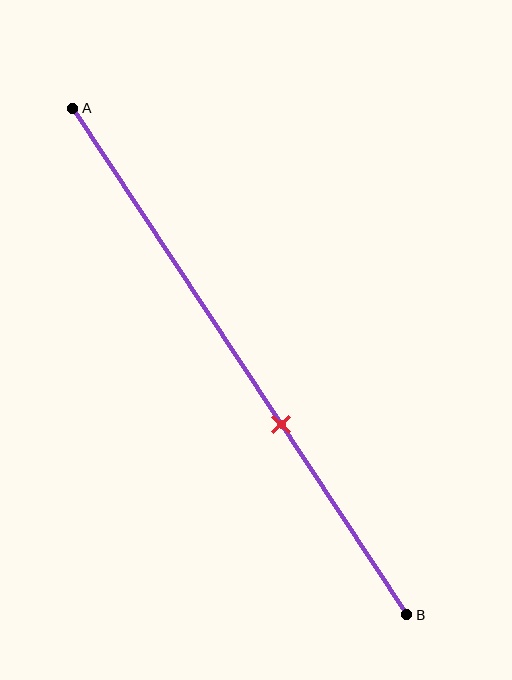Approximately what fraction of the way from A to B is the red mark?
The red mark is approximately 60% of the way from A to B.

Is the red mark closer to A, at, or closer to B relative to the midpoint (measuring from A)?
The red mark is closer to point B than the midpoint of segment AB.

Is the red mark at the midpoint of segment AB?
No, the mark is at about 60% from A, not at the 50% midpoint.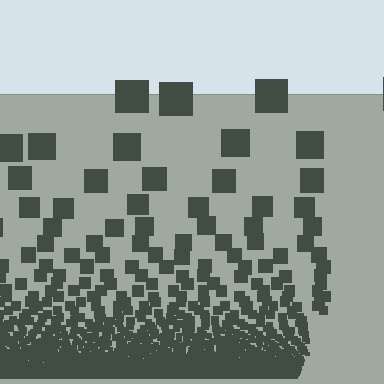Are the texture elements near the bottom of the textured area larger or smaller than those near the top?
Smaller. The gradient is inverted — elements near the bottom are smaller and denser.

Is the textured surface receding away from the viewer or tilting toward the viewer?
The surface appears to tilt toward the viewer. Texture elements get larger and sparser toward the top.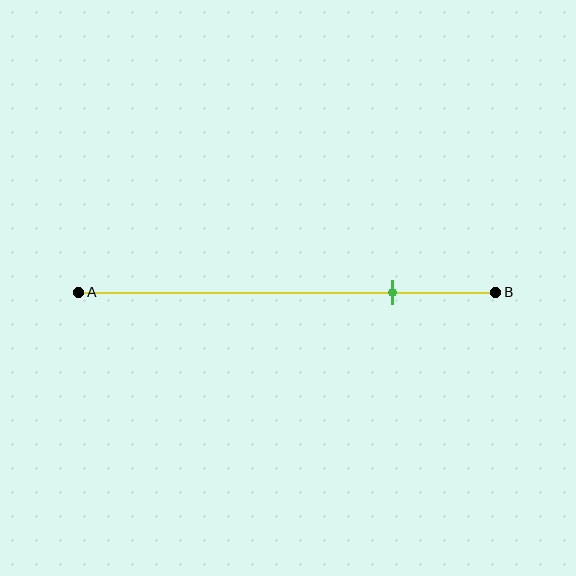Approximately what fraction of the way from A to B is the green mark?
The green mark is approximately 75% of the way from A to B.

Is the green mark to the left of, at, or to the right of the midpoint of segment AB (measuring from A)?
The green mark is to the right of the midpoint of segment AB.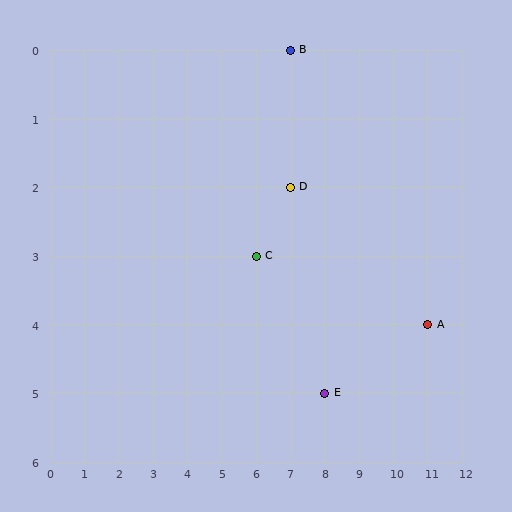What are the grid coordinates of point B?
Point B is at grid coordinates (7, 0).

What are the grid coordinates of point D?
Point D is at grid coordinates (7, 2).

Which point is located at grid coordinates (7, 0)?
Point B is at (7, 0).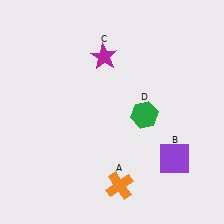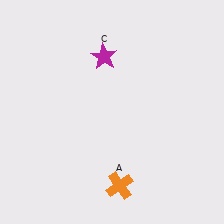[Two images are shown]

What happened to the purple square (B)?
The purple square (B) was removed in Image 2. It was in the bottom-right area of Image 1.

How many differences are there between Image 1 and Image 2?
There are 2 differences between the two images.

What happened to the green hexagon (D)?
The green hexagon (D) was removed in Image 2. It was in the bottom-right area of Image 1.